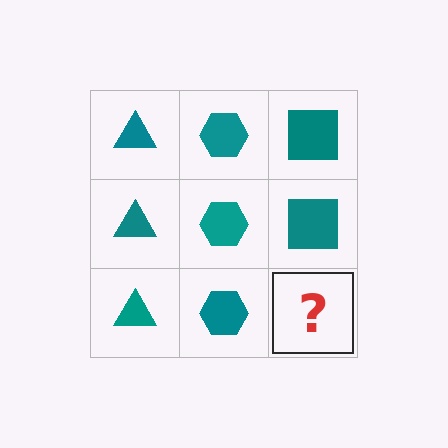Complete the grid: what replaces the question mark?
The question mark should be replaced with a teal square.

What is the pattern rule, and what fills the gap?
The rule is that each column has a consistent shape. The gap should be filled with a teal square.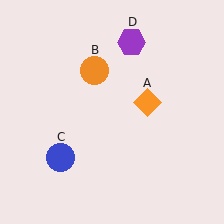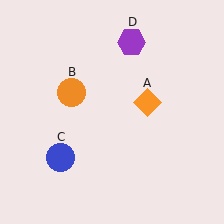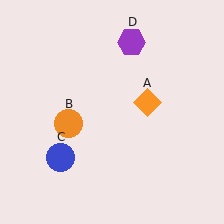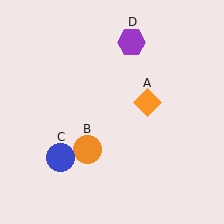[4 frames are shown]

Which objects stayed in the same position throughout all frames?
Orange diamond (object A) and blue circle (object C) and purple hexagon (object D) remained stationary.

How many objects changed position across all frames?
1 object changed position: orange circle (object B).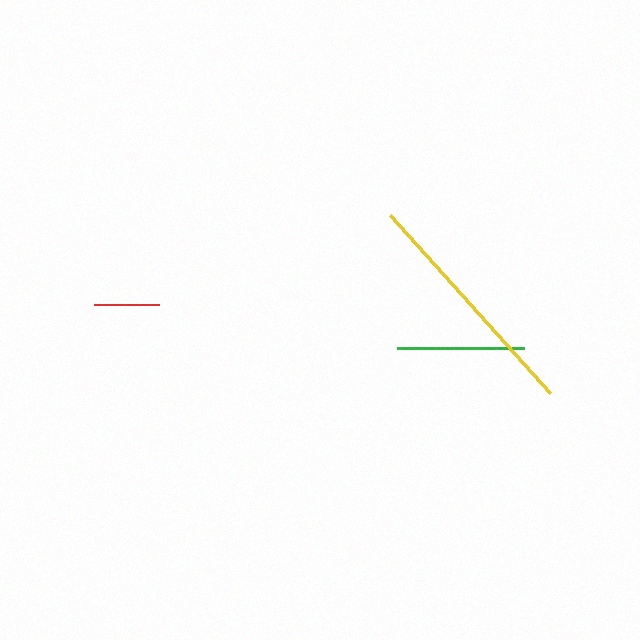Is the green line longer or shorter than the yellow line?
The yellow line is longer than the green line.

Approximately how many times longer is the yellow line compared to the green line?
The yellow line is approximately 1.9 times the length of the green line.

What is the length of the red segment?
The red segment is approximately 64 pixels long.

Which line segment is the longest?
The yellow line is the longest at approximately 239 pixels.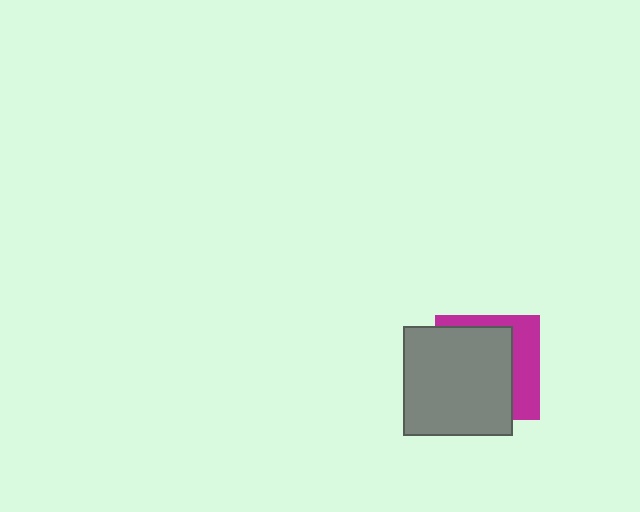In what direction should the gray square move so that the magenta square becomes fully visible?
The gray square should move left. That is the shortest direction to clear the overlap and leave the magenta square fully visible.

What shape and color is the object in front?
The object in front is a gray square.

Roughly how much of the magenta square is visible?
A small part of it is visible (roughly 32%).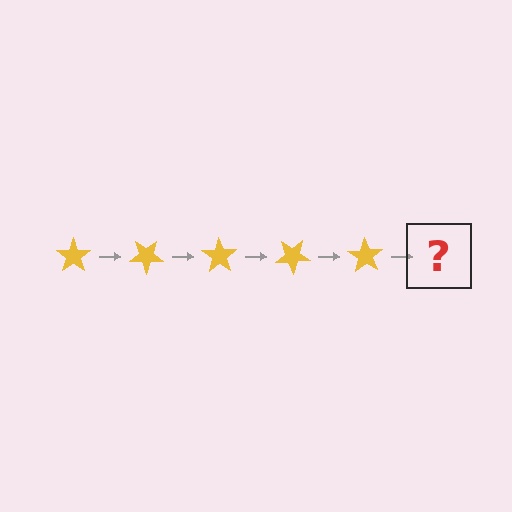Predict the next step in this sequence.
The next step is a yellow star rotated 175 degrees.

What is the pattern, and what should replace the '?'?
The pattern is that the star rotates 35 degrees each step. The '?' should be a yellow star rotated 175 degrees.